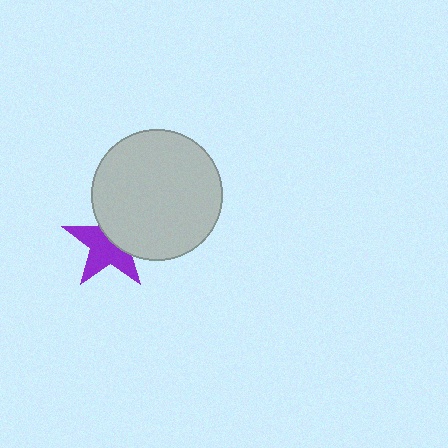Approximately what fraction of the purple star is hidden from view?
Roughly 42% of the purple star is hidden behind the light gray circle.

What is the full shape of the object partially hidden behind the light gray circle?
The partially hidden object is a purple star.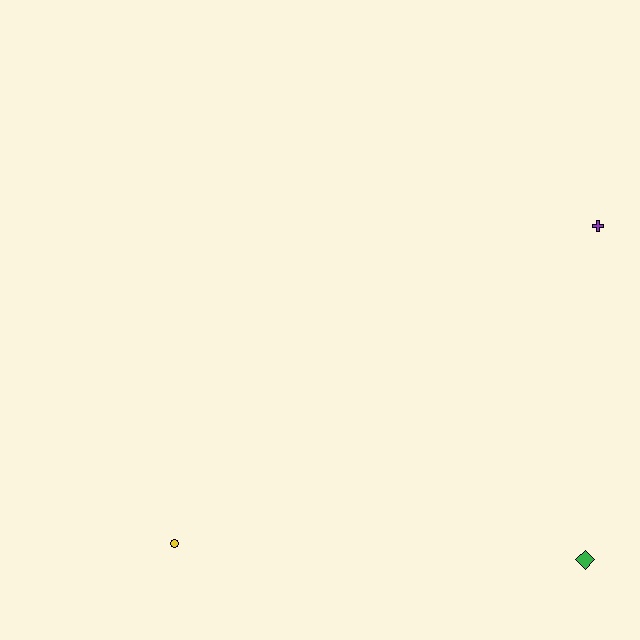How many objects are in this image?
There are 3 objects.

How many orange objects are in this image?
There are no orange objects.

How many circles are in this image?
There is 1 circle.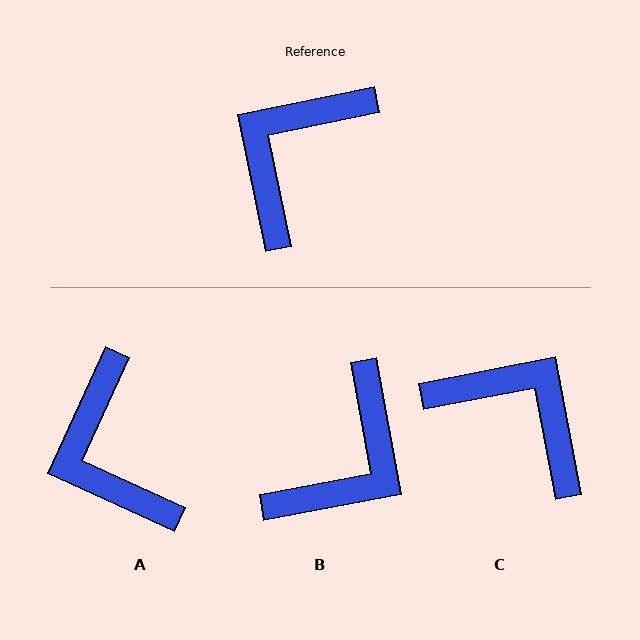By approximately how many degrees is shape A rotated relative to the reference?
Approximately 54 degrees counter-clockwise.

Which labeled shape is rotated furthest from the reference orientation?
B, about 179 degrees away.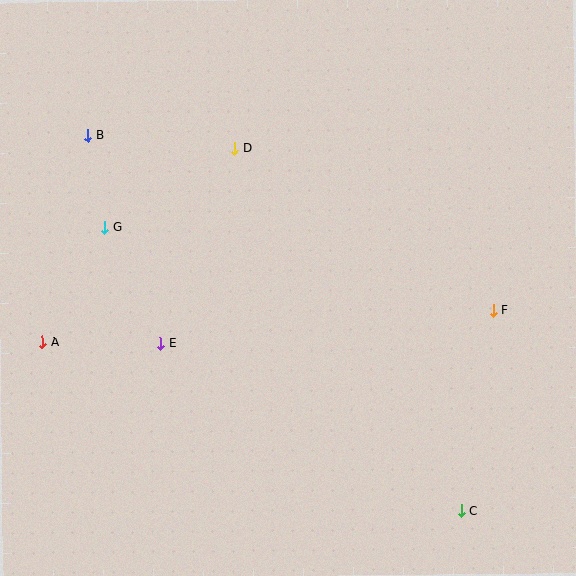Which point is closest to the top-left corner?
Point B is closest to the top-left corner.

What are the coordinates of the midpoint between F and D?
The midpoint between F and D is at (364, 229).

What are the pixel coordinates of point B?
Point B is at (88, 135).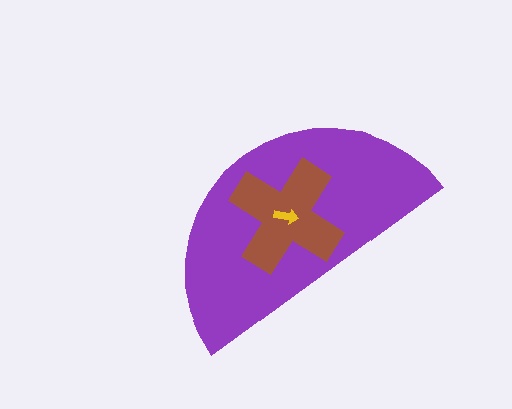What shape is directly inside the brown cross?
The yellow arrow.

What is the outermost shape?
The purple semicircle.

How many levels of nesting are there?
3.